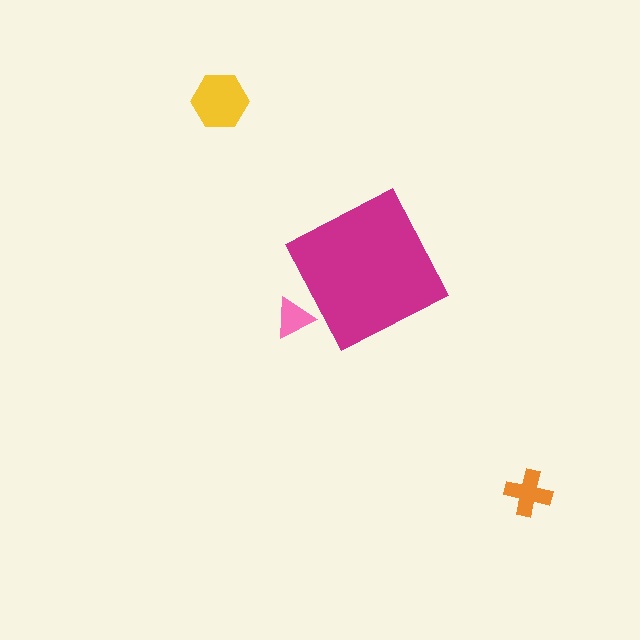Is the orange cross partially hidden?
No, the orange cross is fully visible.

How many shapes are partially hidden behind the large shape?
1 shape is partially hidden.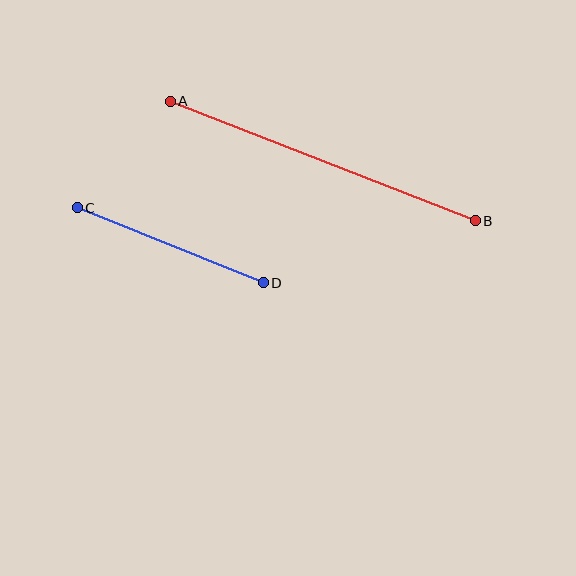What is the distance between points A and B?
The distance is approximately 328 pixels.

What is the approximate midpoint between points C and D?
The midpoint is at approximately (170, 245) pixels.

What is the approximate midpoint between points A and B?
The midpoint is at approximately (323, 161) pixels.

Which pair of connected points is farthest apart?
Points A and B are farthest apart.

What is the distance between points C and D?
The distance is approximately 201 pixels.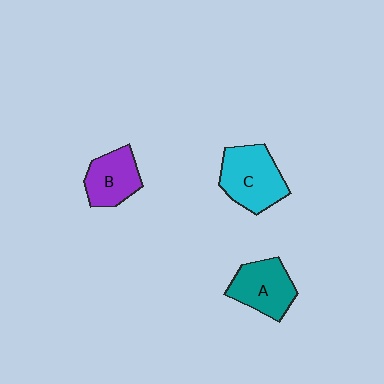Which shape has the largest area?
Shape C (cyan).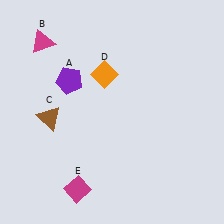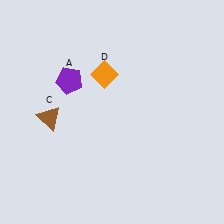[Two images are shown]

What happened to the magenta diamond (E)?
The magenta diamond (E) was removed in Image 2. It was in the bottom-left area of Image 1.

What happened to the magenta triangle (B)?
The magenta triangle (B) was removed in Image 2. It was in the top-left area of Image 1.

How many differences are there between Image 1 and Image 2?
There are 2 differences between the two images.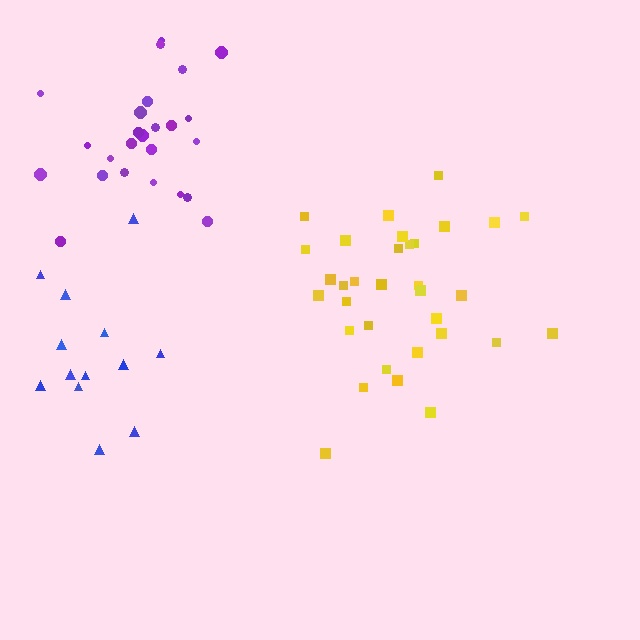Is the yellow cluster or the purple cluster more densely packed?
Purple.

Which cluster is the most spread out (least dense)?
Blue.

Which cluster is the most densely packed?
Purple.